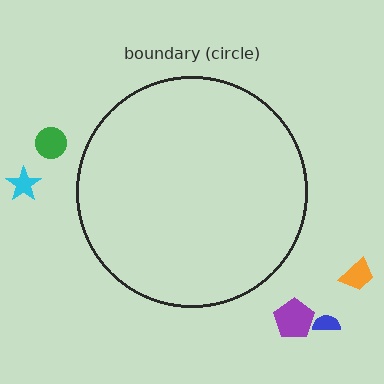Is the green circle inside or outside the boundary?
Outside.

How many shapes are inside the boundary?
0 inside, 5 outside.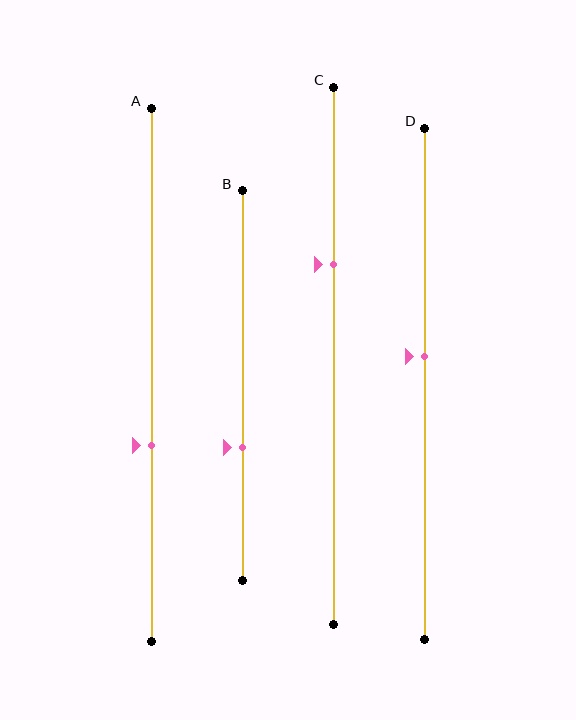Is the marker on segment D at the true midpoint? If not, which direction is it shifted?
No, the marker on segment D is shifted upward by about 5% of the segment length.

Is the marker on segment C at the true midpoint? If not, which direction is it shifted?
No, the marker on segment C is shifted upward by about 17% of the segment length.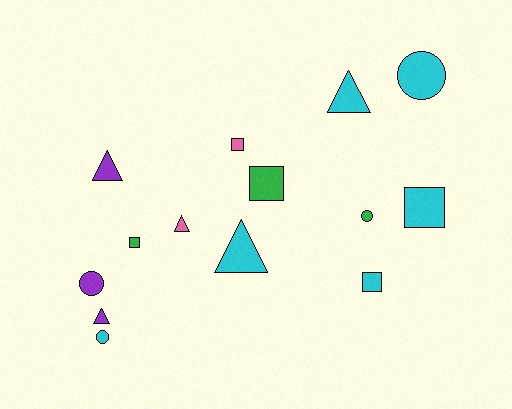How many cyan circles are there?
There are 2 cyan circles.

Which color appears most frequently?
Cyan, with 6 objects.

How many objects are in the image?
There are 14 objects.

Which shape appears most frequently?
Square, with 5 objects.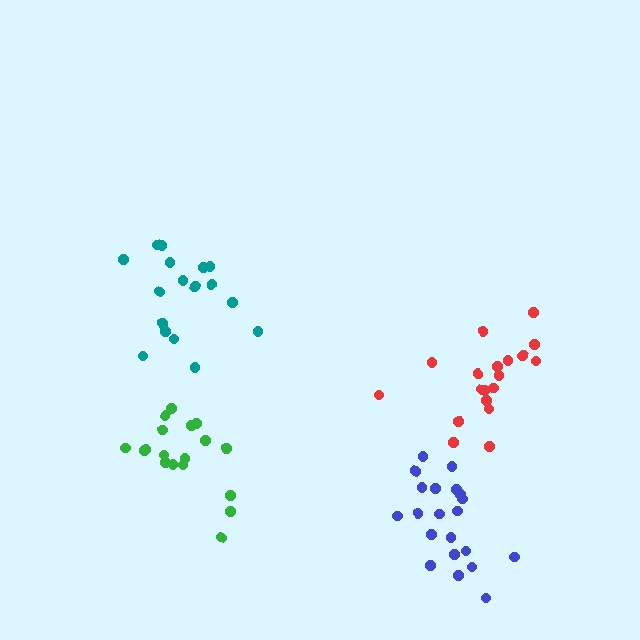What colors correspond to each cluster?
The clusters are colored: teal, red, green, blue.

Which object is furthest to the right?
The red cluster is rightmost.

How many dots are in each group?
Group 1: 17 dots, Group 2: 19 dots, Group 3: 18 dots, Group 4: 21 dots (75 total).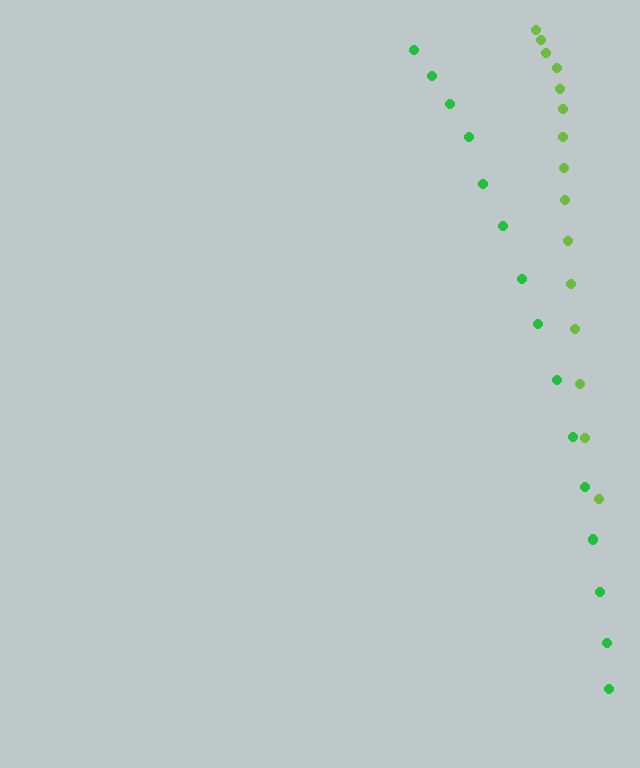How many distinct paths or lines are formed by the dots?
There are 2 distinct paths.